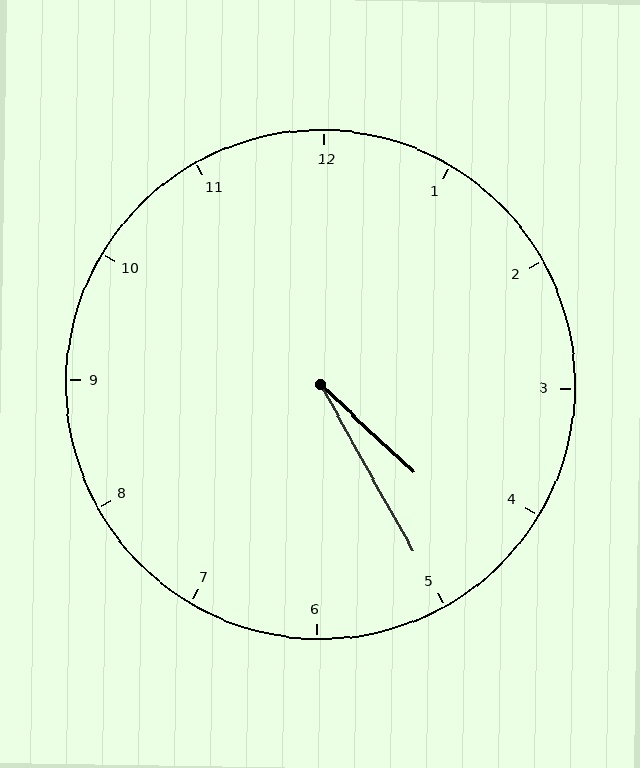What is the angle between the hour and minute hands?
Approximately 18 degrees.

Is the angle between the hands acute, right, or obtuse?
It is acute.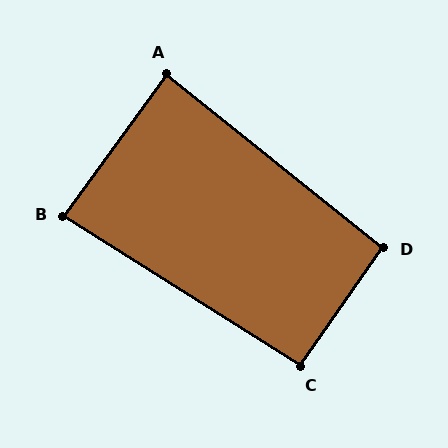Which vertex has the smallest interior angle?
B, at approximately 86 degrees.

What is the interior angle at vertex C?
Approximately 93 degrees (approximately right).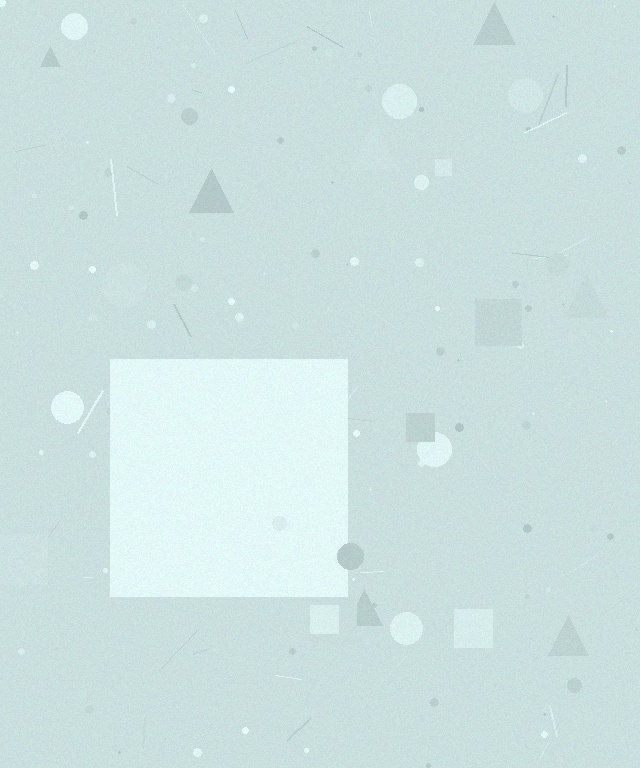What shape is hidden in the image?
A square is hidden in the image.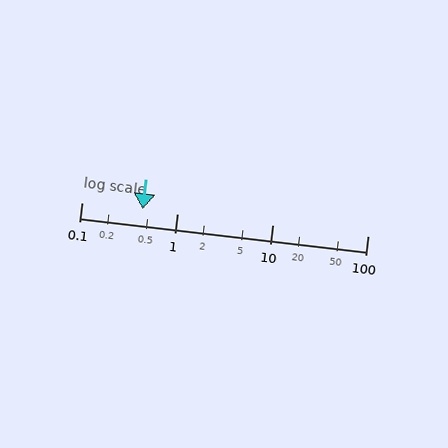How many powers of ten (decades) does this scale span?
The scale spans 3 decades, from 0.1 to 100.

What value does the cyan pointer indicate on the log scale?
The pointer indicates approximately 0.44.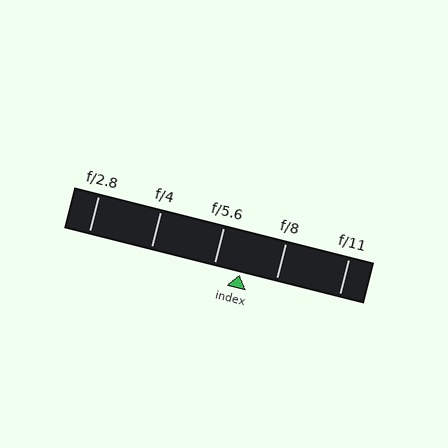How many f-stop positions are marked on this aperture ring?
There are 5 f-stop positions marked.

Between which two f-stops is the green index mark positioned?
The index mark is between f/5.6 and f/8.